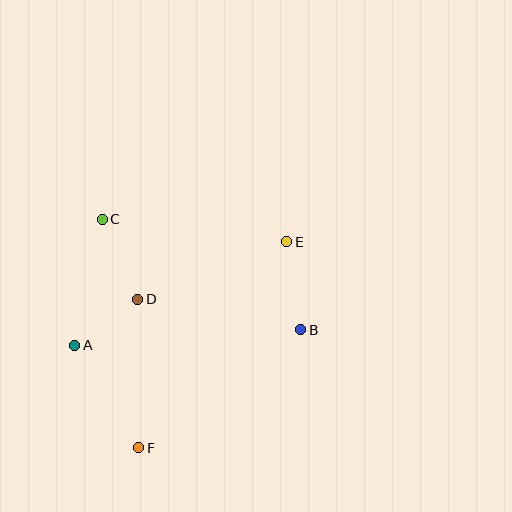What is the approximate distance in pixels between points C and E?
The distance between C and E is approximately 186 pixels.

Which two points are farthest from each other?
Points E and F are farthest from each other.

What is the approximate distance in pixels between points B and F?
The distance between B and F is approximately 201 pixels.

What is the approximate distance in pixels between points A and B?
The distance between A and B is approximately 227 pixels.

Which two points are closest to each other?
Points A and D are closest to each other.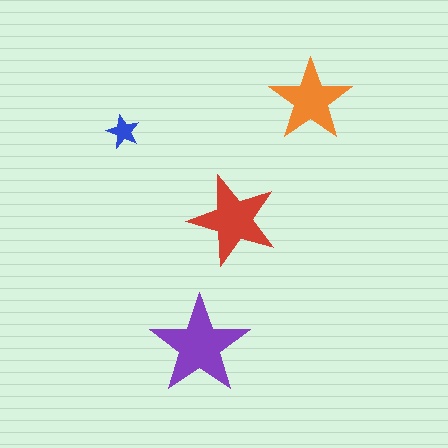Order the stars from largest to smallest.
the purple one, the red one, the orange one, the blue one.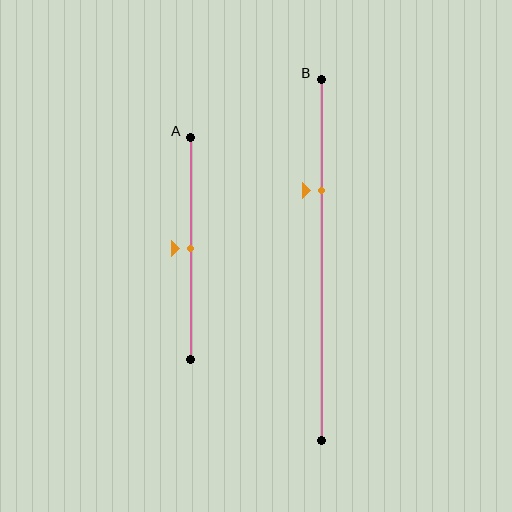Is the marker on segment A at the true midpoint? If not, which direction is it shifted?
Yes, the marker on segment A is at the true midpoint.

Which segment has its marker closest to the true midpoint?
Segment A has its marker closest to the true midpoint.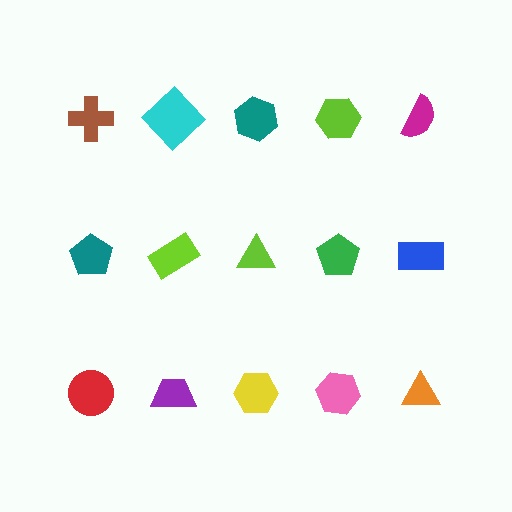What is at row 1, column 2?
A cyan diamond.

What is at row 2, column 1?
A teal pentagon.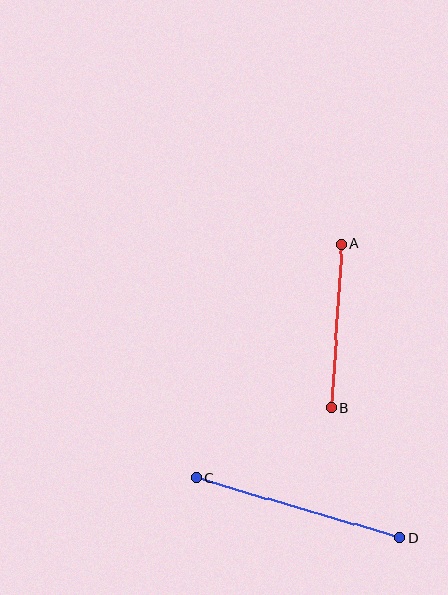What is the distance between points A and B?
The distance is approximately 164 pixels.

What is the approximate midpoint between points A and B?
The midpoint is at approximately (337, 326) pixels.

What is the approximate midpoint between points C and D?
The midpoint is at approximately (298, 508) pixels.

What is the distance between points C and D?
The distance is approximately 212 pixels.